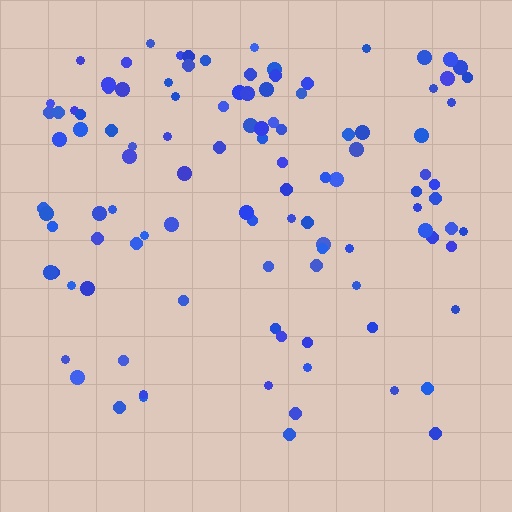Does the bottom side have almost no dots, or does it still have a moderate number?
Still a moderate number, just noticeably fewer than the top.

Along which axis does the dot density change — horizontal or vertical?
Vertical.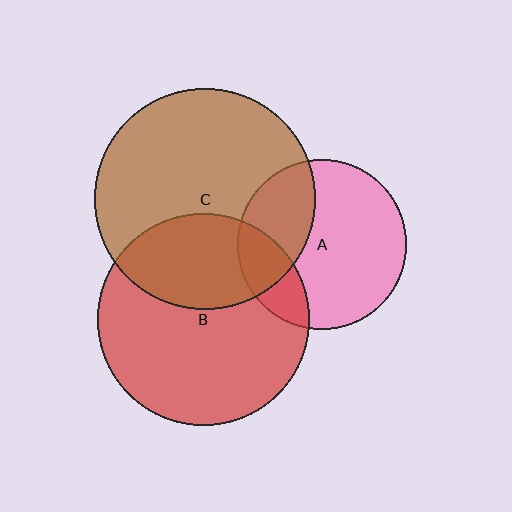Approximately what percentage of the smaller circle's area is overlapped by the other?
Approximately 35%.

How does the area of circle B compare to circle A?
Approximately 1.6 times.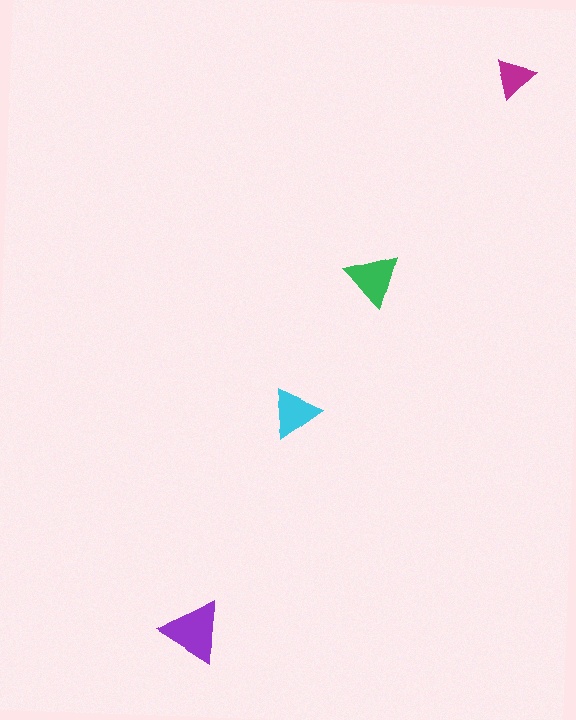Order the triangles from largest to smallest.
the purple one, the green one, the cyan one, the magenta one.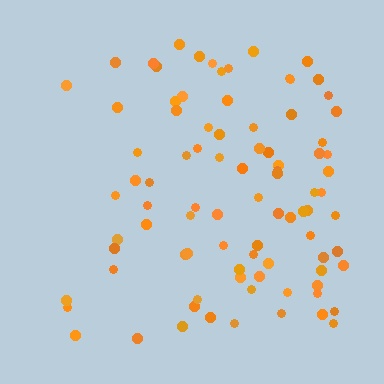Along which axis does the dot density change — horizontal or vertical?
Horizontal.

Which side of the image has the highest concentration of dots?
The right.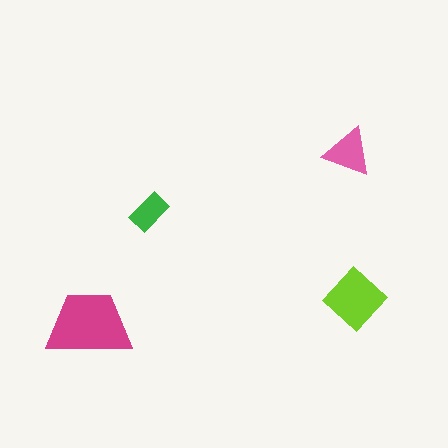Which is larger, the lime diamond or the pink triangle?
The lime diamond.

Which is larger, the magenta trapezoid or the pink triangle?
The magenta trapezoid.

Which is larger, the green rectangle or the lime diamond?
The lime diamond.